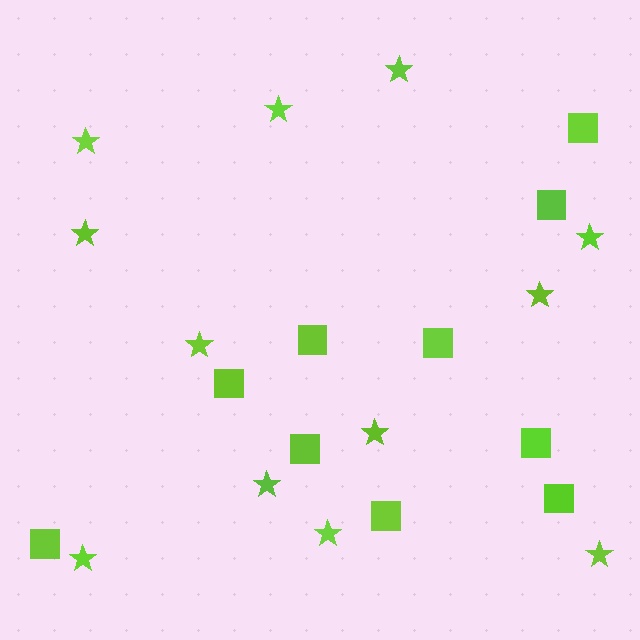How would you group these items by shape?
There are 2 groups: one group of stars (12) and one group of squares (10).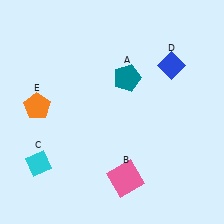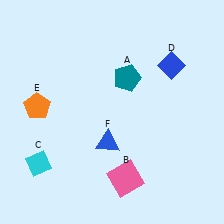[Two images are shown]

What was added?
A blue triangle (F) was added in Image 2.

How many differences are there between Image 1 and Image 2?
There is 1 difference between the two images.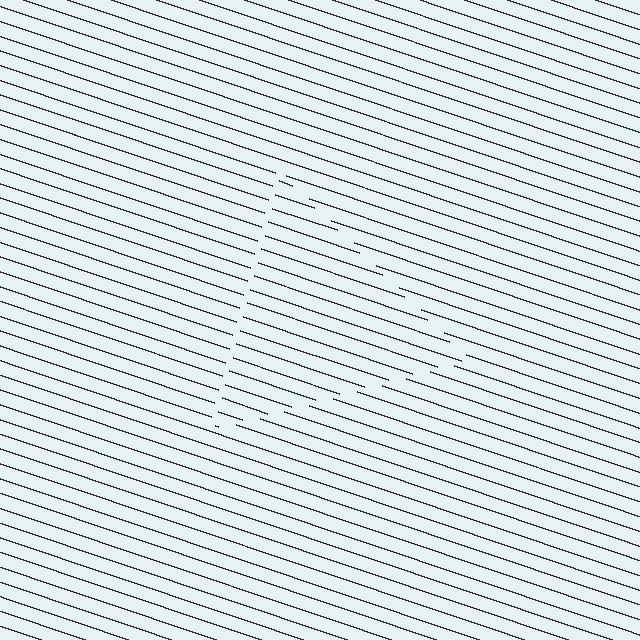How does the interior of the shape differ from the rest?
The interior of the shape contains the same grating, shifted by half a period — the contour is defined by the phase discontinuity where line-ends from the inner and outer gratings abut.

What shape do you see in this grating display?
An illusory triangle. The interior of the shape contains the same grating, shifted by half a period — the contour is defined by the phase discontinuity where line-ends from the inner and outer gratings abut.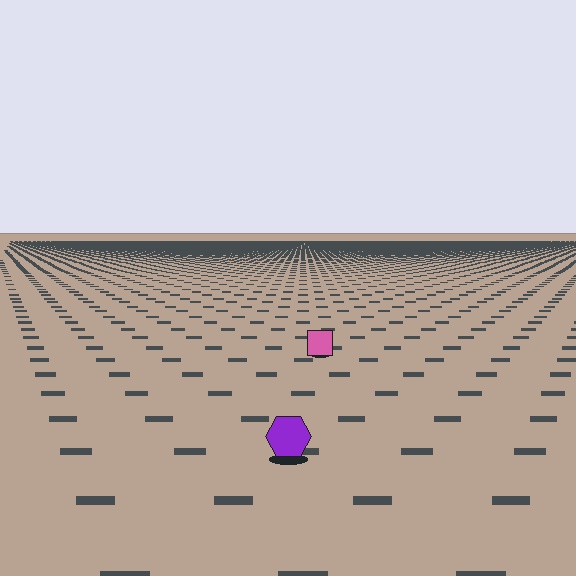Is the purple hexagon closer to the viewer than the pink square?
Yes. The purple hexagon is closer — you can tell from the texture gradient: the ground texture is coarser near it.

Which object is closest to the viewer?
The purple hexagon is closest. The texture marks near it are larger and more spread out.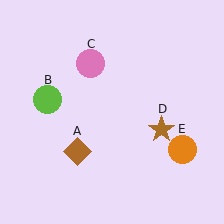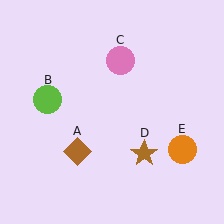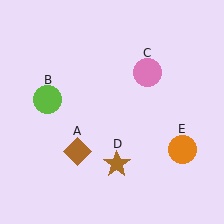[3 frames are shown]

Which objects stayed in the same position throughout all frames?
Brown diamond (object A) and lime circle (object B) and orange circle (object E) remained stationary.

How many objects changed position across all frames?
2 objects changed position: pink circle (object C), brown star (object D).